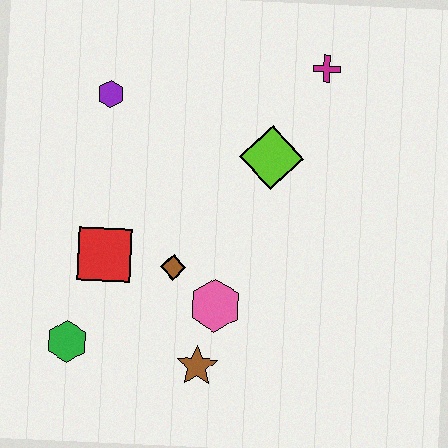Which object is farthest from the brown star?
The magenta cross is farthest from the brown star.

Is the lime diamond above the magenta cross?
No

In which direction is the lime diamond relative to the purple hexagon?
The lime diamond is to the right of the purple hexagon.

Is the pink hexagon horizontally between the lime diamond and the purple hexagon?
Yes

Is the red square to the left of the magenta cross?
Yes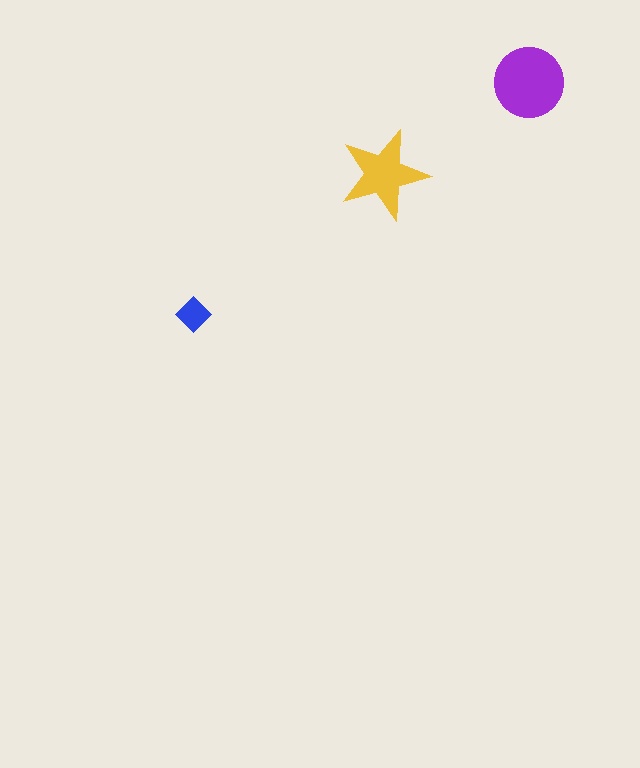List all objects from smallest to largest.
The blue diamond, the yellow star, the purple circle.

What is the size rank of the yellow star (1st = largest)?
2nd.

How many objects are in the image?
There are 3 objects in the image.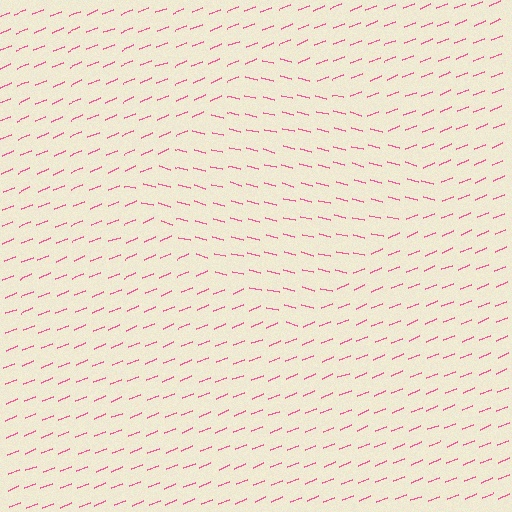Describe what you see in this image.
The image is filled with small pink line segments. A diamond region in the image has lines oriented differently from the surrounding lines, creating a visible texture boundary.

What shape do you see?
I see a diamond.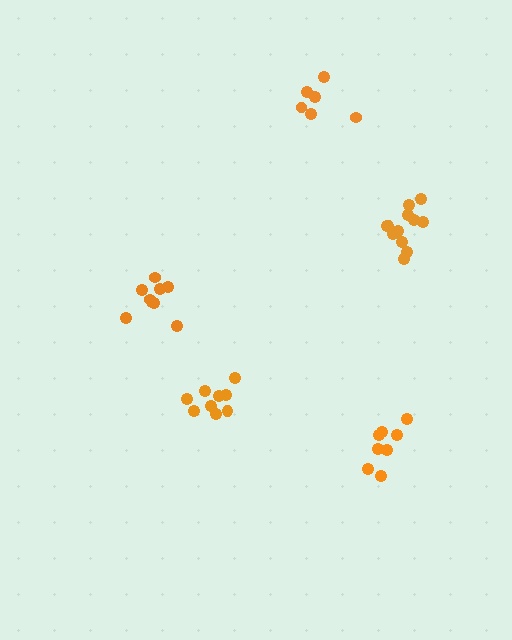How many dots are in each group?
Group 1: 6 dots, Group 2: 9 dots, Group 3: 9 dots, Group 4: 12 dots, Group 5: 8 dots (44 total).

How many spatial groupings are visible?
There are 5 spatial groupings.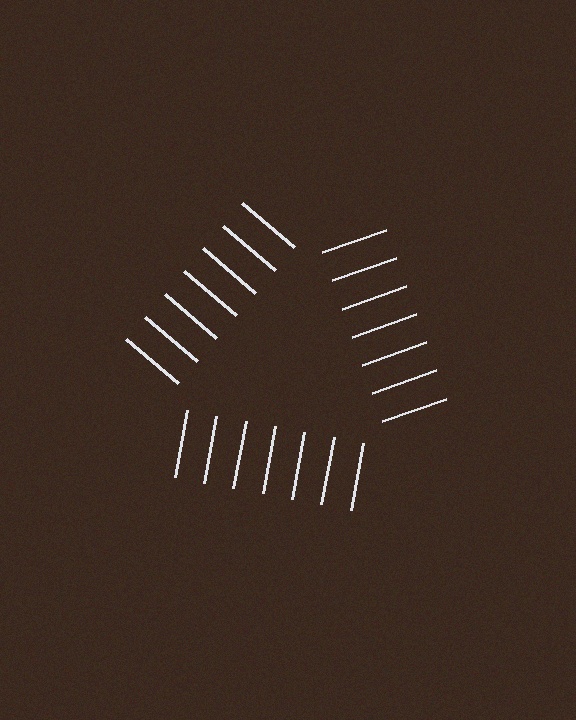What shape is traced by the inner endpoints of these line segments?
An illusory triangle — the line segments terminate on its edges but no continuous stroke is drawn.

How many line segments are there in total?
21 — 7 along each of the 3 edges.